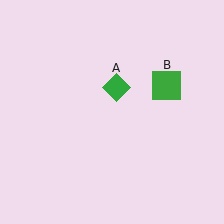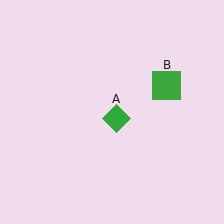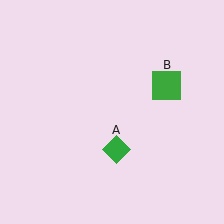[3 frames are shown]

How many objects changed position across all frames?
1 object changed position: green diamond (object A).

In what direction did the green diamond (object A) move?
The green diamond (object A) moved down.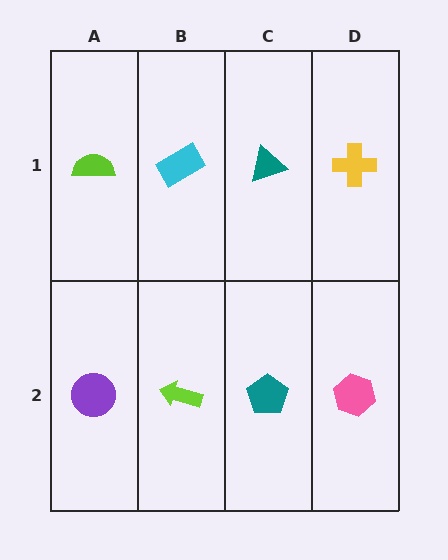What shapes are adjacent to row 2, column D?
A yellow cross (row 1, column D), a teal pentagon (row 2, column C).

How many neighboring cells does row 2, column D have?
2.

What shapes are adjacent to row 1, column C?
A teal pentagon (row 2, column C), a cyan rectangle (row 1, column B), a yellow cross (row 1, column D).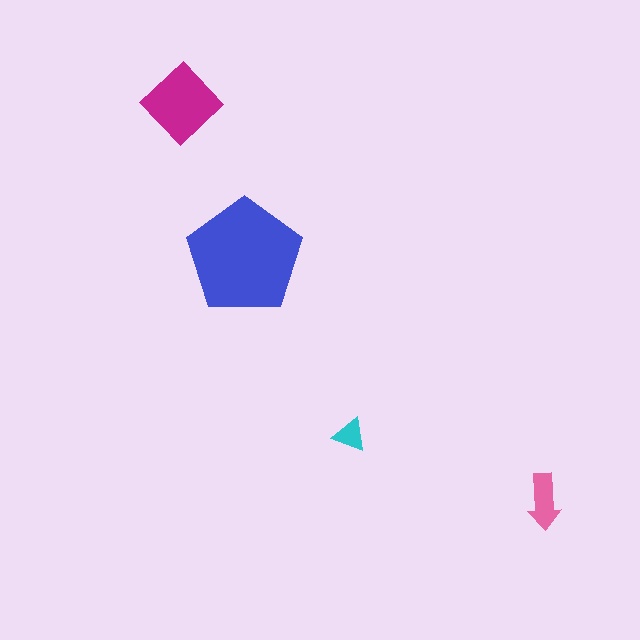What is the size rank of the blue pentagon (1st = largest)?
1st.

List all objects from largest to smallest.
The blue pentagon, the magenta diamond, the pink arrow, the cyan triangle.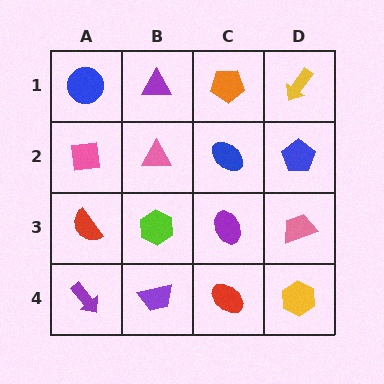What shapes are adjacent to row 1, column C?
A blue ellipse (row 2, column C), a purple triangle (row 1, column B), a yellow arrow (row 1, column D).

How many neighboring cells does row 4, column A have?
2.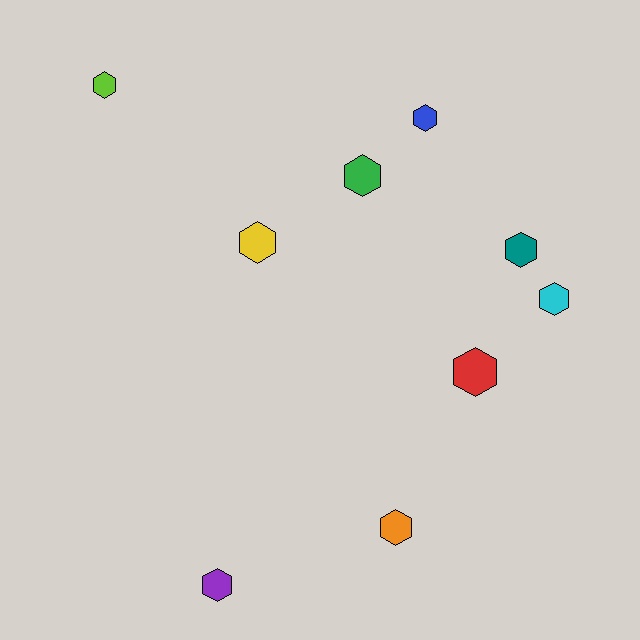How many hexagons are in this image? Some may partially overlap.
There are 9 hexagons.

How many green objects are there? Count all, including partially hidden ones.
There is 1 green object.